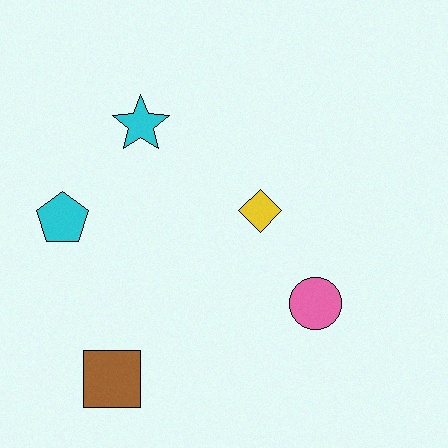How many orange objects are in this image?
There are no orange objects.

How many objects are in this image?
There are 5 objects.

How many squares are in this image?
There is 1 square.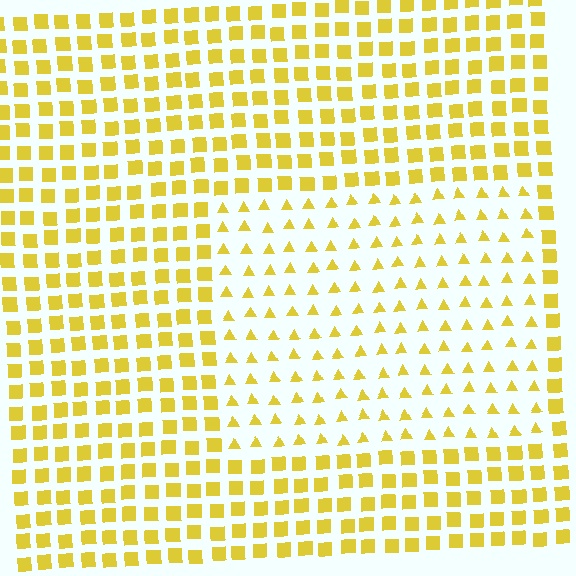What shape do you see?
I see a rectangle.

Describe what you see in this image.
The image is filled with small yellow elements arranged in a uniform grid. A rectangle-shaped region contains triangles, while the surrounding area contains squares. The boundary is defined purely by the change in element shape.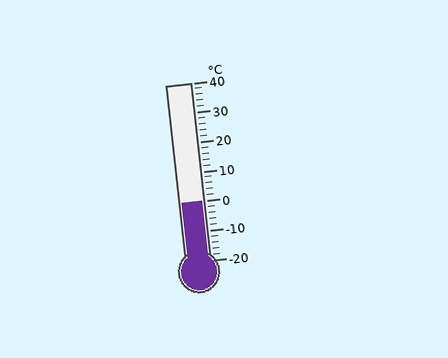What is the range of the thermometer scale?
The thermometer scale ranges from -20°C to 40°C.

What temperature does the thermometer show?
The thermometer shows approximately 0°C.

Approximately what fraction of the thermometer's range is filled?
The thermometer is filled to approximately 35% of its range.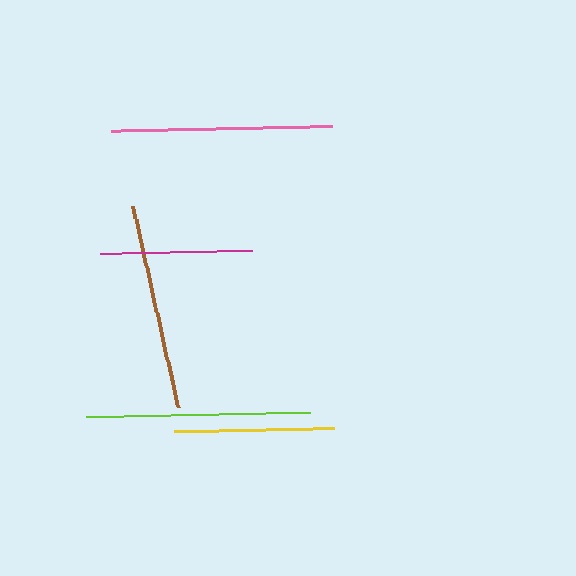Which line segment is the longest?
The lime line is the longest at approximately 224 pixels.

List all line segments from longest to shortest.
From longest to shortest: lime, pink, brown, yellow, magenta.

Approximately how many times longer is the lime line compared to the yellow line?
The lime line is approximately 1.4 times the length of the yellow line.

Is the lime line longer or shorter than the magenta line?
The lime line is longer than the magenta line.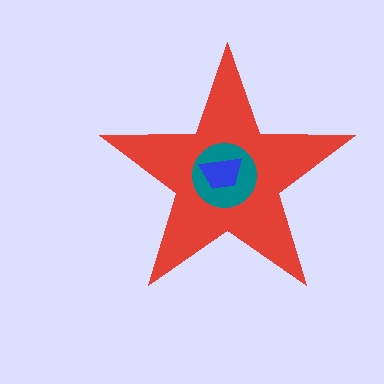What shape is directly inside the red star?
The teal circle.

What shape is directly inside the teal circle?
The blue trapezoid.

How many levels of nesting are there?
3.